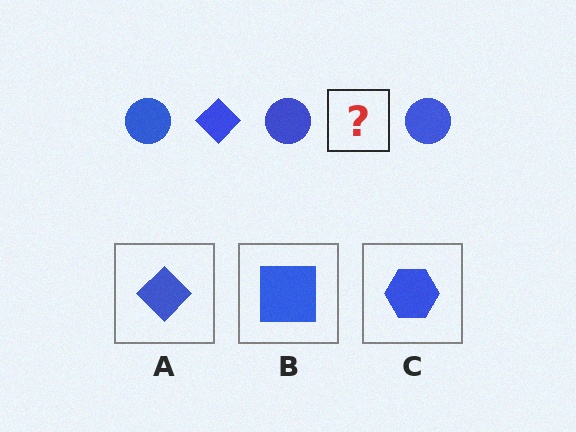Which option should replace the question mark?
Option A.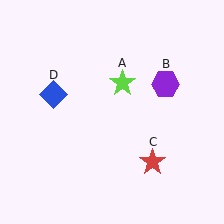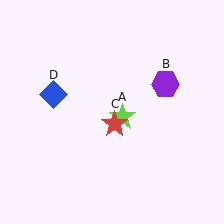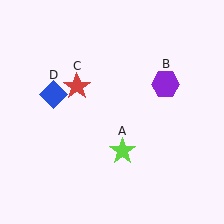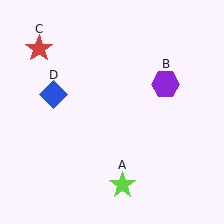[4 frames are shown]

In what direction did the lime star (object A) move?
The lime star (object A) moved down.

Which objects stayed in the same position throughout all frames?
Purple hexagon (object B) and blue diamond (object D) remained stationary.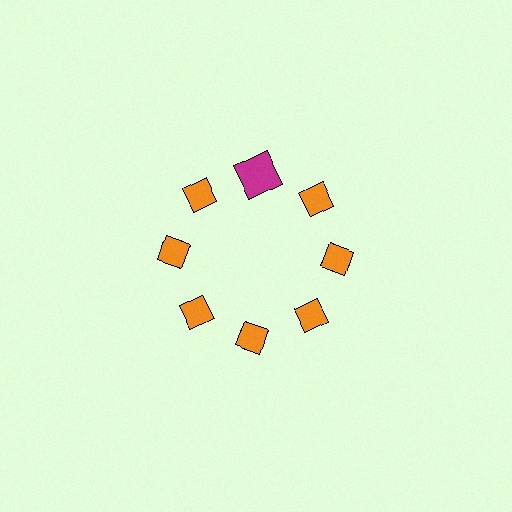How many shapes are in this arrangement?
There are 8 shapes arranged in a ring pattern.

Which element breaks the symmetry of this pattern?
The magenta square at roughly the 12 o'clock position breaks the symmetry. All other shapes are orange diamonds.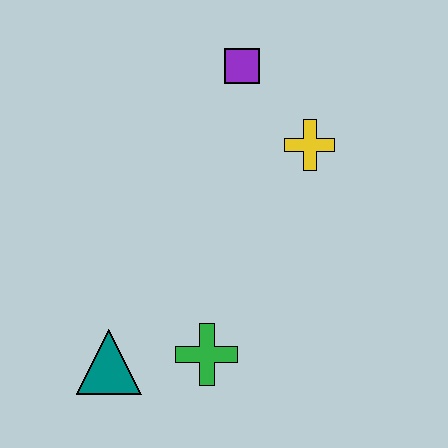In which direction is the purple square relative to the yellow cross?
The purple square is above the yellow cross.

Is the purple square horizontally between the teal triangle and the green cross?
No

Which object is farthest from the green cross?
The purple square is farthest from the green cross.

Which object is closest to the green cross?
The teal triangle is closest to the green cross.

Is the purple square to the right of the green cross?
Yes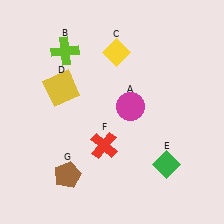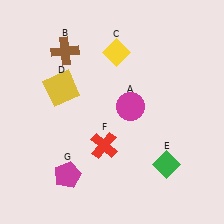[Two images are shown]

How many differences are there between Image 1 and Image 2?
There are 2 differences between the two images.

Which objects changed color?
B changed from lime to brown. G changed from brown to magenta.